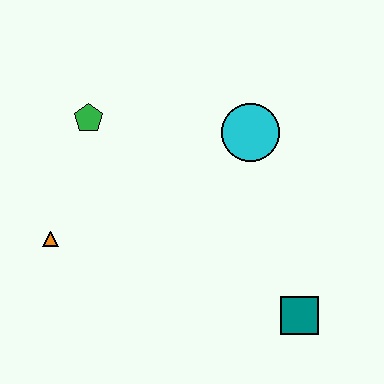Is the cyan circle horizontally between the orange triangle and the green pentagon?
No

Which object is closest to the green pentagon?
The orange triangle is closest to the green pentagon.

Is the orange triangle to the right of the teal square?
No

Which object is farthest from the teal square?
The green pentagon is farthest from the teal square.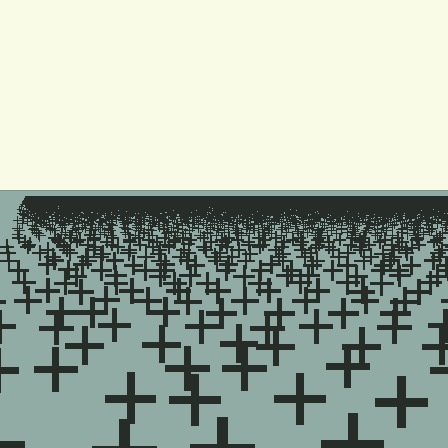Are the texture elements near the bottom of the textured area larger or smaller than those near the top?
Larger. Near the bottom, elements are closer to the viewer and appear at a bigger on-screen size.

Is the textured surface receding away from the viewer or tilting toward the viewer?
The surface is receding away from the viewer. Texture elements get smaller and denser toward the top.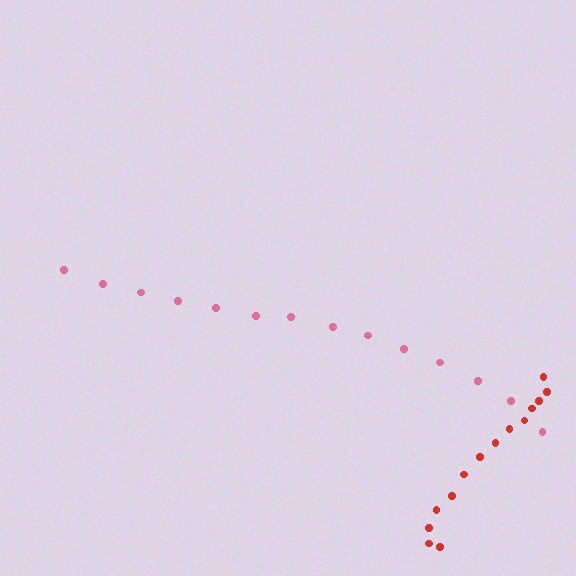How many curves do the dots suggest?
There are 2 distinct paths.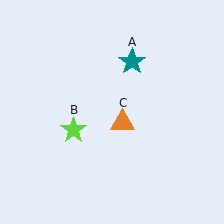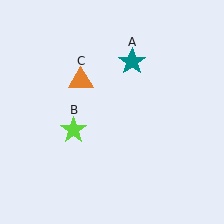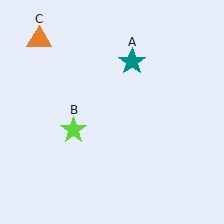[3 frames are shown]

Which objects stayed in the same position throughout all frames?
Teal star (object A) and lime star (object B) remained stationary.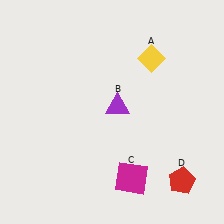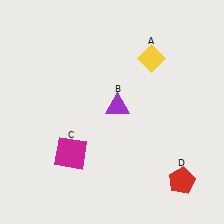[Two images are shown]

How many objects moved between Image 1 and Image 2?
1 object moved between the two images.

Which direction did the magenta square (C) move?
The magenta square (C) moved left.